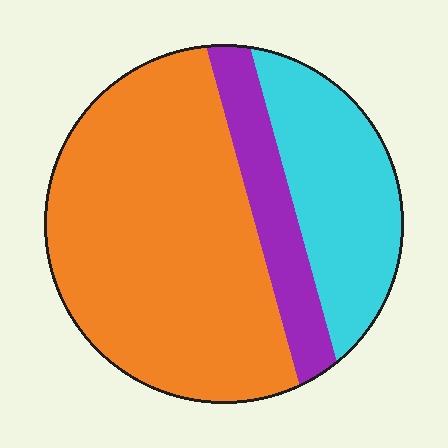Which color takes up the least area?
Purple, at roughly 15%.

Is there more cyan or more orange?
Orange.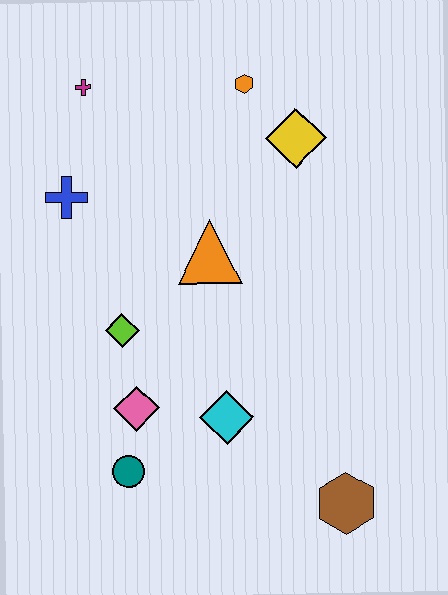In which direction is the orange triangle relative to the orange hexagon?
The orange triangle is below the orange hexagon.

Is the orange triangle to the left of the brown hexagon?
Yes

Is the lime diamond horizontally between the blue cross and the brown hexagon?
Yes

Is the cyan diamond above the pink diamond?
No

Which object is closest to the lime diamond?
The pink diamond is closest to the lime diamond.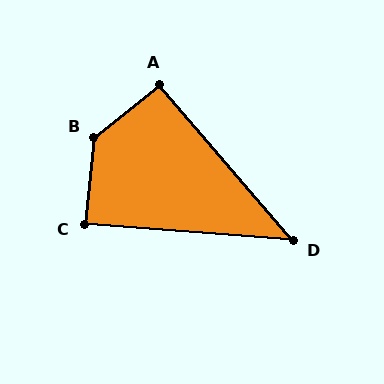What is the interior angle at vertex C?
Approximately 88 degrees (approximately right).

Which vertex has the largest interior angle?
B, at approximately 135 degrees.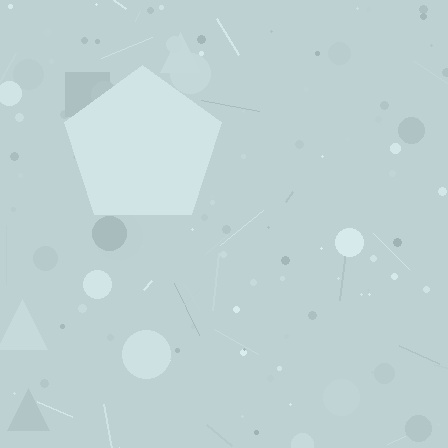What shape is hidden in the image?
A pentagon is hidden in the image.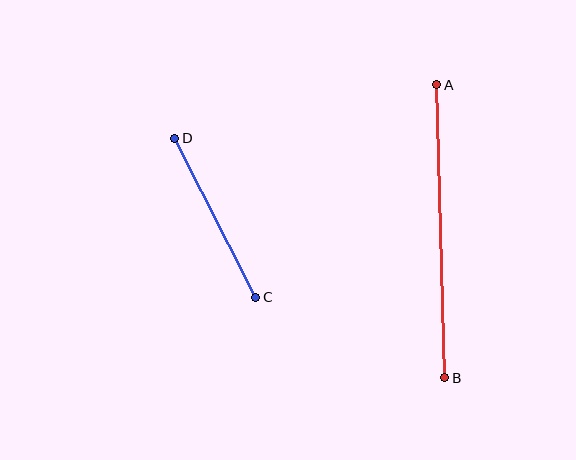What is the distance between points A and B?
The distance is approximately 293 pixels.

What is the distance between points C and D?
The distance is approximately 178 pixels.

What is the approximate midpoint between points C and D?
The midpoint is at approximately (215, 218) pixels.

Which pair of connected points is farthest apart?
Points A and B are farthest apart.